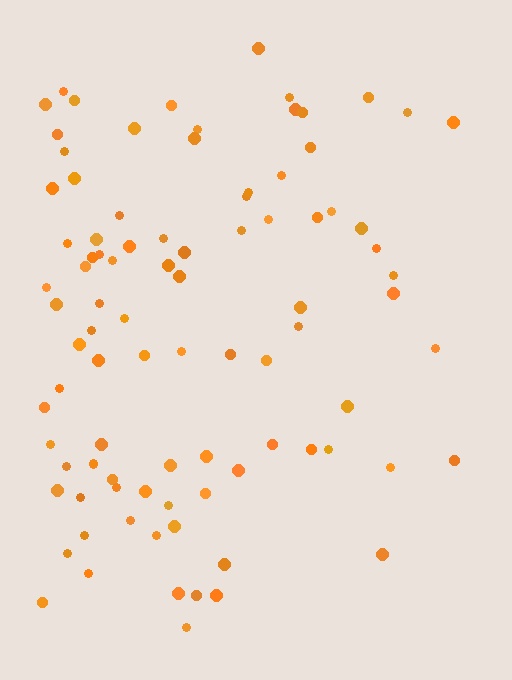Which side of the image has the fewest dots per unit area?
The right.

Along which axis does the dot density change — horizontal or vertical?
Horizontal.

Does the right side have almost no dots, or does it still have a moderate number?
Still a moderate number, just noticeably fewer than the left.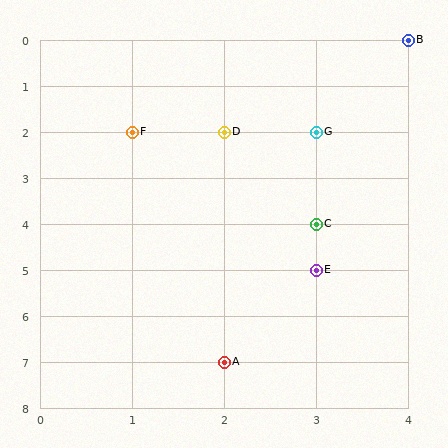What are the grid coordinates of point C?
Point C is at grid coordinates (3, 4).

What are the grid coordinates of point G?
Point G is at grid coordinates (3, 2).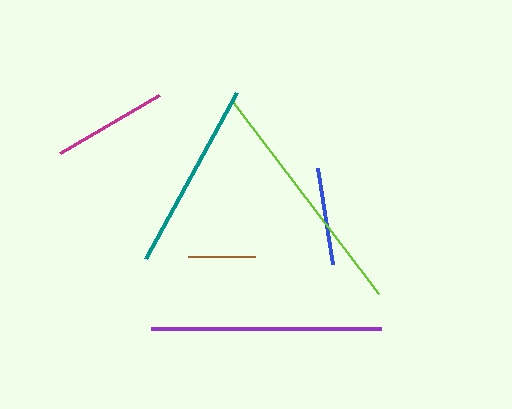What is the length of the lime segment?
The lime segment is approximately 241 pixels long.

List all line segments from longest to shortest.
From longest to shortest: lime, purple, teal, magenta, blue, brown.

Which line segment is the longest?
The lime line is the longest at approximately 241 pixels.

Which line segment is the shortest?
The brown line is the shortest at approximately 66 pixels.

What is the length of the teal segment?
The teal segment is approximately 190 pixels long.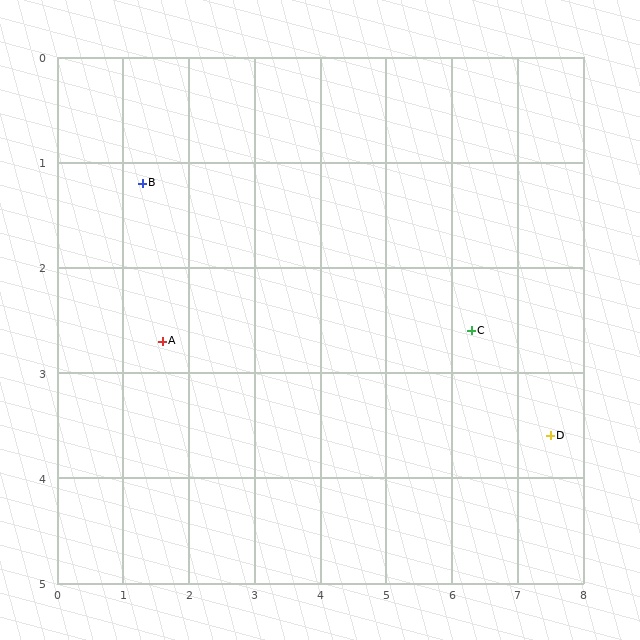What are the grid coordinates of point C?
Point C is at approximately (6.3, 2.6).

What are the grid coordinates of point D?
Point D is at approximately (7.5, 3.6).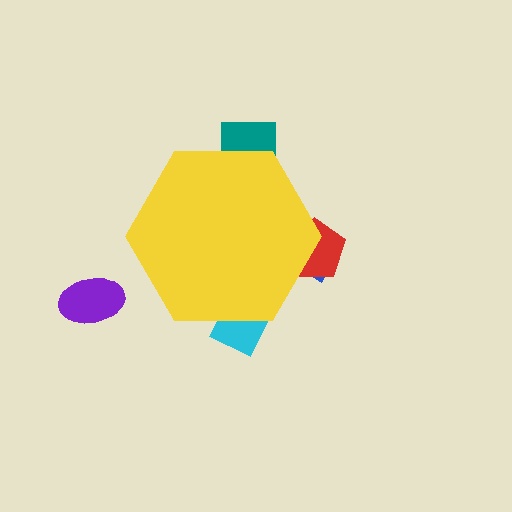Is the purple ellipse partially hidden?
No, the purple ellipse is fully visible.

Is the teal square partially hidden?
Yes, the teal square is partially hidden behind the yellow hexagon.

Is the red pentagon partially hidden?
Yes, the red pentagon is partially hidden behind the yellow hexagon.